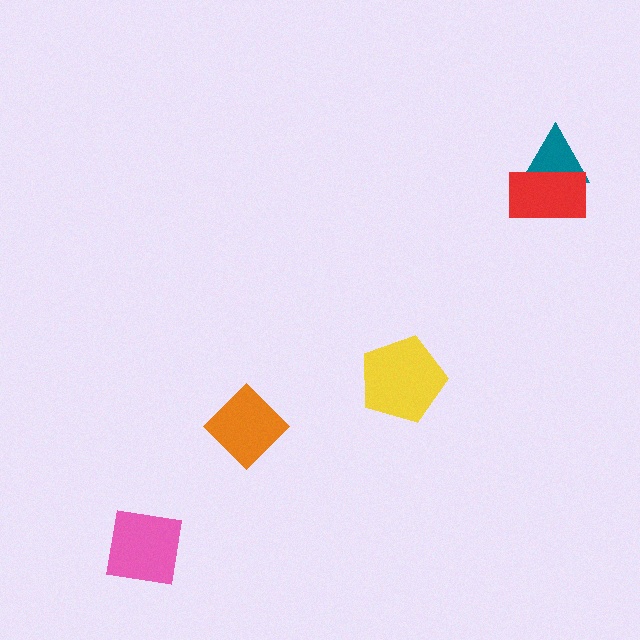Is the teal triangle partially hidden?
Yes, it is partially covered by another shape.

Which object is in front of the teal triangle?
The red rectangle is in front of the teal triangle.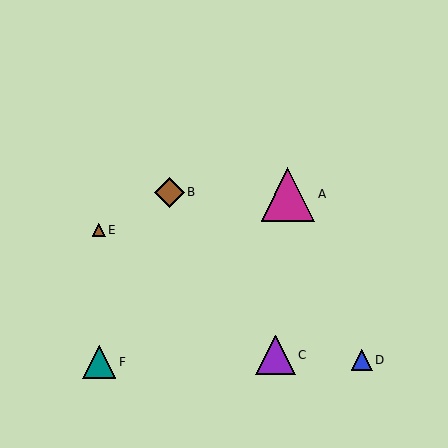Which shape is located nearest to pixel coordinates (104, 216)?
The brown triangle (labeled E) at (99, 230) is nearest to that location.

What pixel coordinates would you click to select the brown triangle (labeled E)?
Click at (99, 230) to select the brown triangle E.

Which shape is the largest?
The magenta triangle (labeled A) is the largest.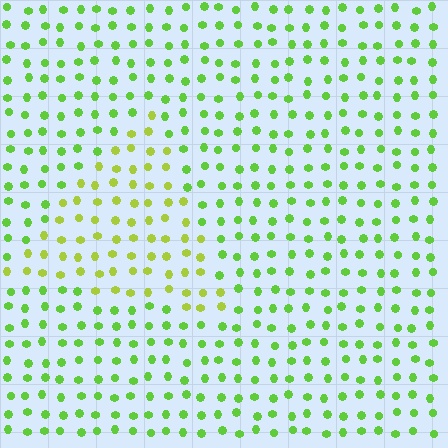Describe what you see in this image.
The image is filled with small lime elements in a uniform arrangement. A triangle-shaped region is visible where the elements are tinted to a slightly different hue, forming a subtle color boundary.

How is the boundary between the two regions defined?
The boundary is defined purely by a slight shift in hue (about 29 degrees). Spacing, size, and orientation are identical on both sides.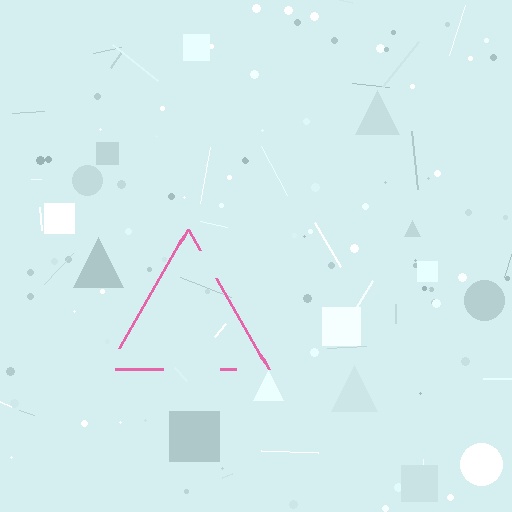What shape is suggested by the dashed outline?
The dashed outline suggests a triangle.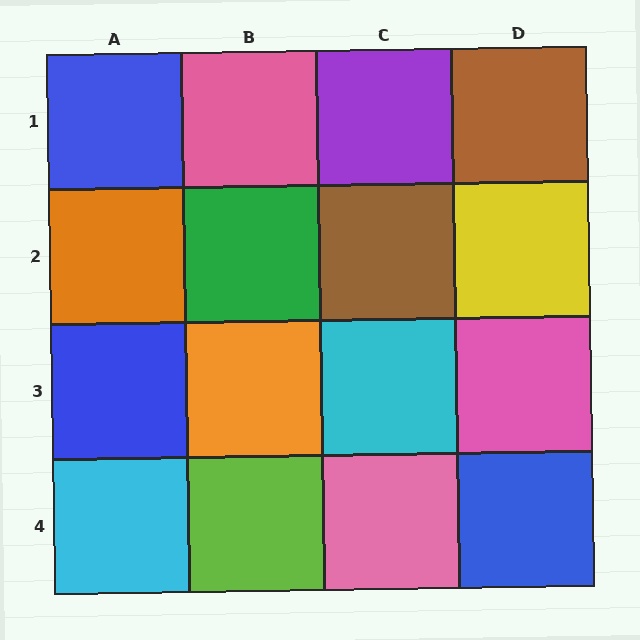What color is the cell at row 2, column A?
Orange.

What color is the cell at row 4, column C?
Pink.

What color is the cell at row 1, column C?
Purple.